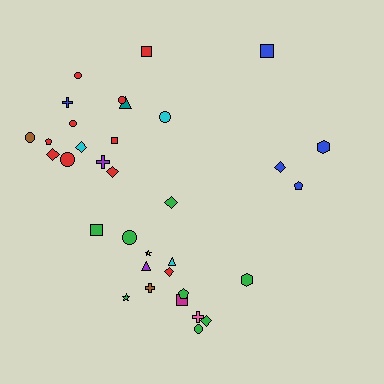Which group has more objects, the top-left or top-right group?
The top-left group.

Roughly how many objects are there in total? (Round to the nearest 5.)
Roughly 35 objects in total.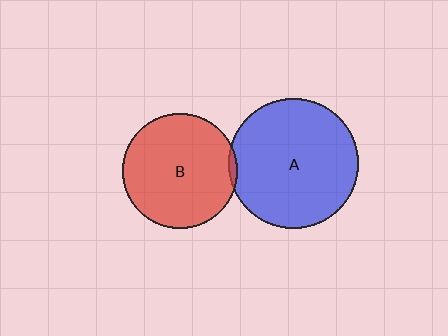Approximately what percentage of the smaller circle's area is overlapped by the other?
Approximately 5%.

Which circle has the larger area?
Circle A (blue).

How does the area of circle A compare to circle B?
Approximately 1.3 times.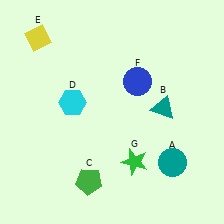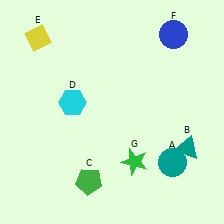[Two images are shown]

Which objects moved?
The objects that moved are: the teal triangle (B), the blue circle (F).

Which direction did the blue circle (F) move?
The blue circle (F) moved up.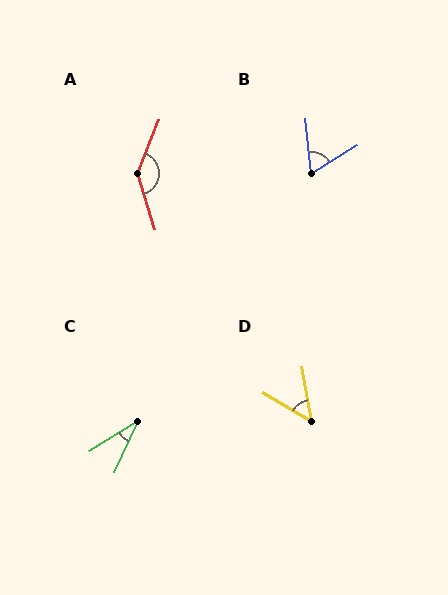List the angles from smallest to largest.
C (33°), D (50°), B (64°), A (140°).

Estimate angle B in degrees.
Approximately 64 degrees.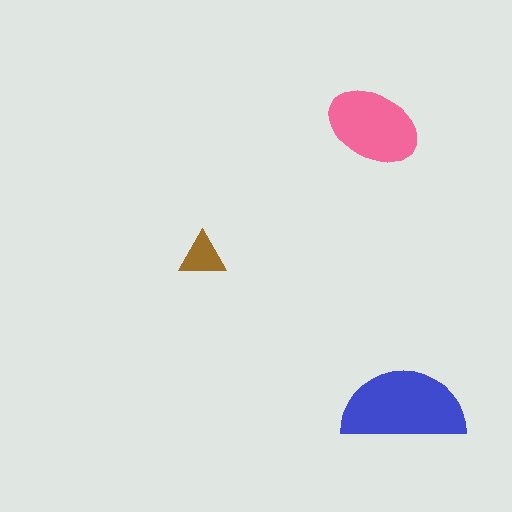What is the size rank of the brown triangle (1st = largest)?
3rd.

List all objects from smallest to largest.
The brown triangle, the pink ellipse, the blue semicircle.